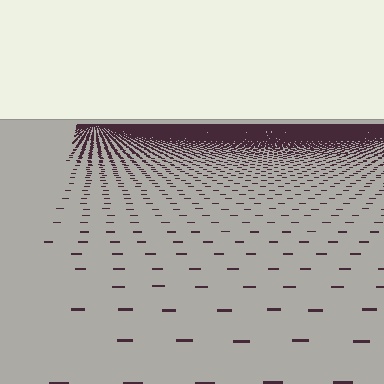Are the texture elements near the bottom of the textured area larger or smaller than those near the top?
Larger. Near the bottom, elements are closer to the viewer and appear at a bigger on-screen size.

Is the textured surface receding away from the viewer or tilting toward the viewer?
The surface is receding away from the viewer. Texture elements get smaller and denser toward the top.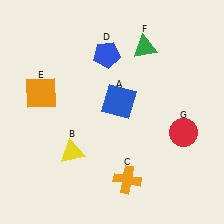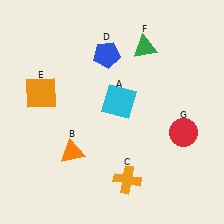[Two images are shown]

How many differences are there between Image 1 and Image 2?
There are 2 differences between the two images.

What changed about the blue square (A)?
In Image 1, A is blue. In Image 2, it changed to cyan.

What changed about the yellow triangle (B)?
In Image 1, B is yellow. In Image 2, it changed to orange.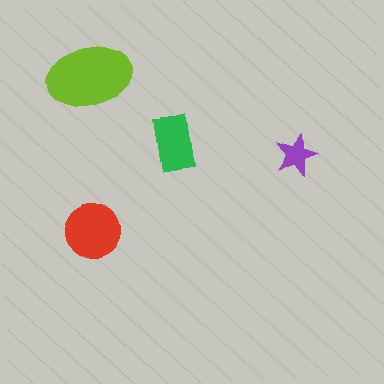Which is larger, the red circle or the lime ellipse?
The lime ellipse.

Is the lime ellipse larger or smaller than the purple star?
Larger.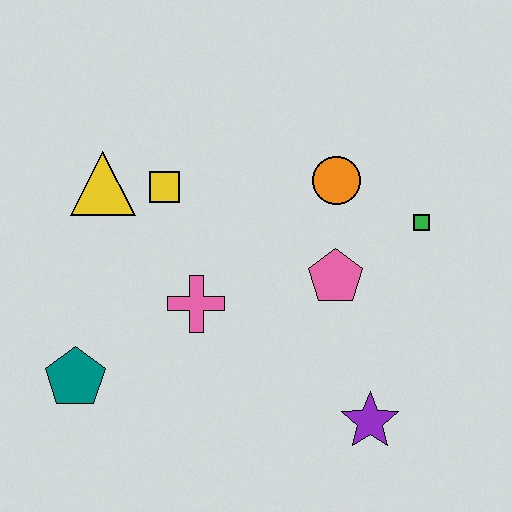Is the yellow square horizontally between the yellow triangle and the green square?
Yes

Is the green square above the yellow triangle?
No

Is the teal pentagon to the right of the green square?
No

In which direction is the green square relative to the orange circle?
The green square is to the right of the orange circle.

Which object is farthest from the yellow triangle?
The purple star is farthest from the yellow triangle.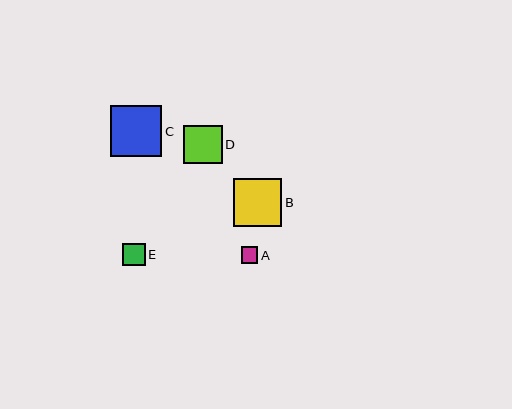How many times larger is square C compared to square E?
Square C is approximately 2.3 times the size of square E.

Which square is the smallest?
Square A is the smallest with a size of approximately 17 pixels.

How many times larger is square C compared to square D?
Square C is approximately 1.4 times the size of square D.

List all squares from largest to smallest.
From largest to smallest: C, B, D, E, A.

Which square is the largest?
Square C is the largest with a size of approximately 52 pixels.